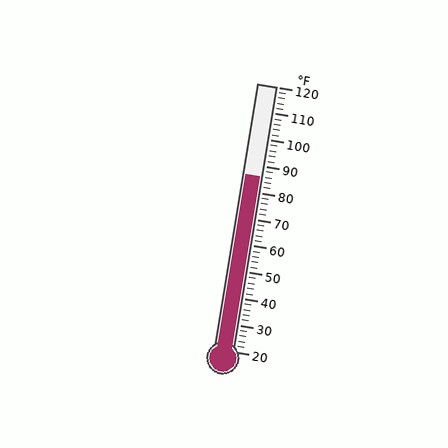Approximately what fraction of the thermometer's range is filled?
The thermometer is filled to approximately 65% of its range.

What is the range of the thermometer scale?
The thermometer scale ranges from 20°F to 120°F.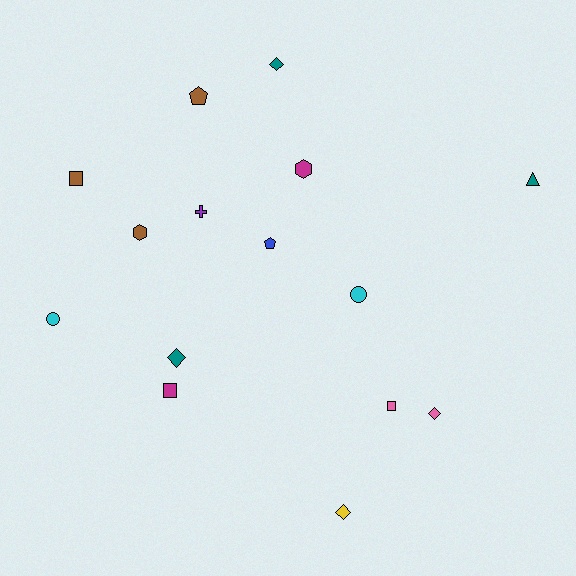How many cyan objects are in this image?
There are 2 cyan objects.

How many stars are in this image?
There are no stars.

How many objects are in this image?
There are 15 objects.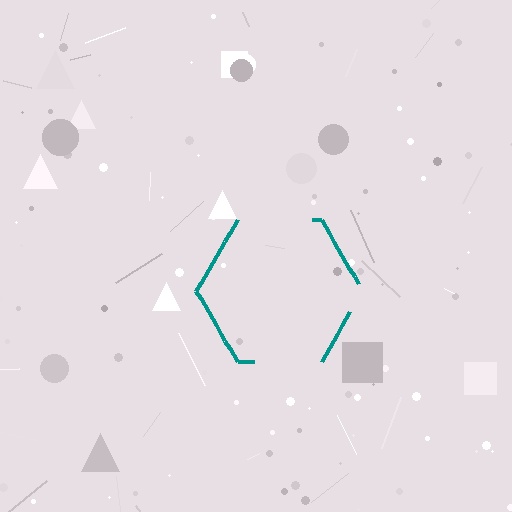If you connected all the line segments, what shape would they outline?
They would outline a hexagon.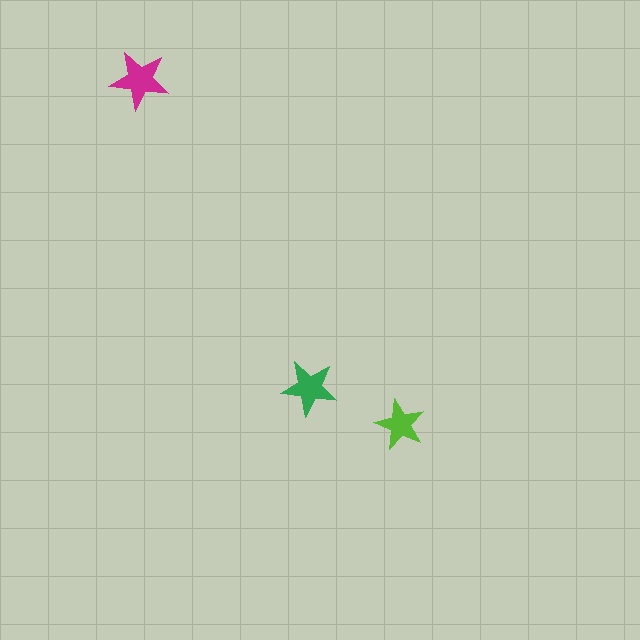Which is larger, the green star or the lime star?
The green one.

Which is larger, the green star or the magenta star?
The magenta one.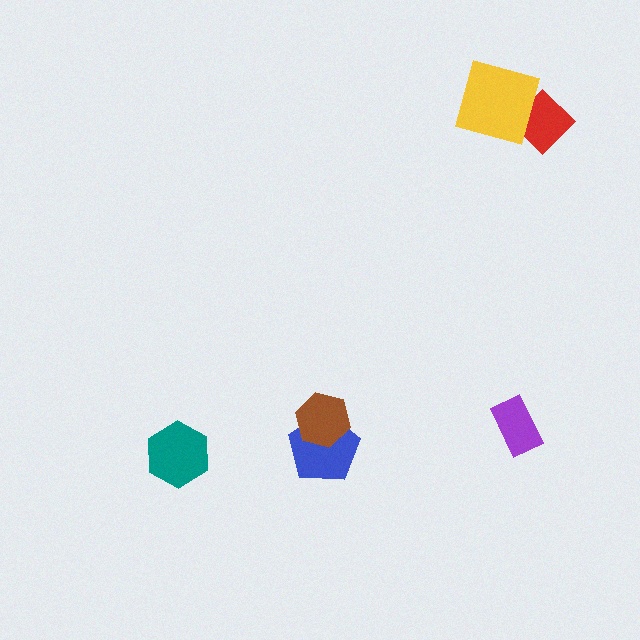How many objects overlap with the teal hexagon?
0 objects overlap with the teal hexagon.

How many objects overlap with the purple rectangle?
0 objects overlap with the purple rectangle.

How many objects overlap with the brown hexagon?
1 object overlaps with the brown hexagon.